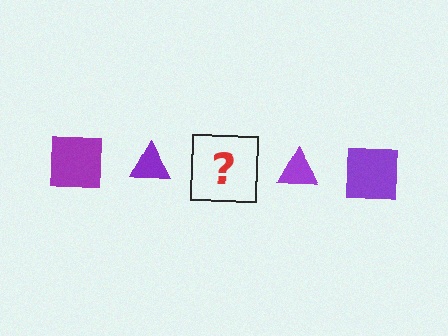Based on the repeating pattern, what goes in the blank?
The blank should be a purple square.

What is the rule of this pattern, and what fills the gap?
The rule is that the pattern cycles through square, triangle shapes in purple. The gap should be filled with a purple square.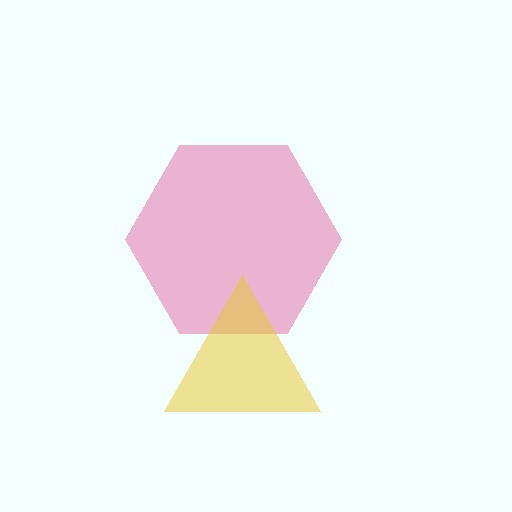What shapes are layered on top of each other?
The layered shapes are: a pink hexagon, a yellow triangle.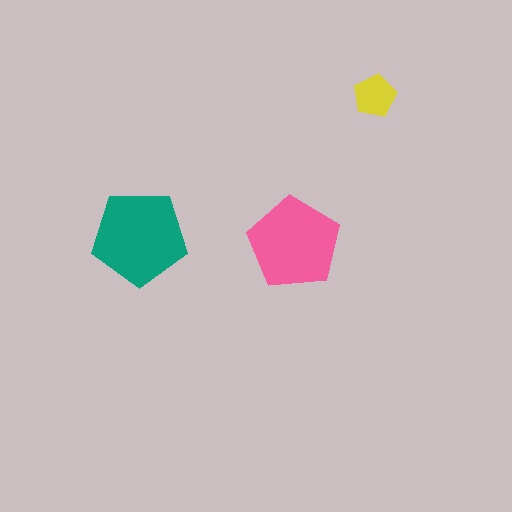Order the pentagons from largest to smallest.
the teal one, the pink one, the yellow one.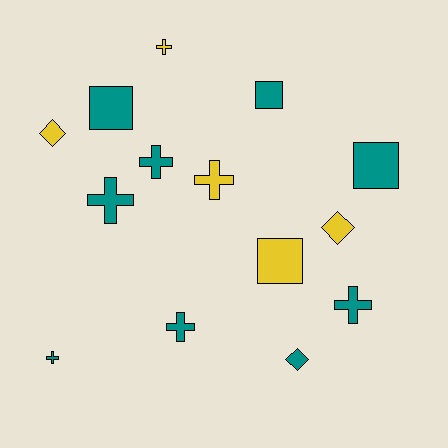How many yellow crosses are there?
There are 2 yellow crosses.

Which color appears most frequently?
Teal, with 9 objects.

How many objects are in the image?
There are 14 objects.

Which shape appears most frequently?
Cross, with 7 objects.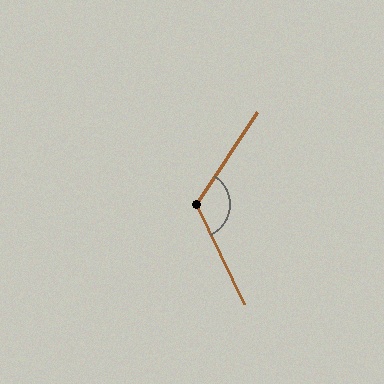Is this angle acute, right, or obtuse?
It is obtuse.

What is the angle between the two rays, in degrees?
Approximately 121 degrees.